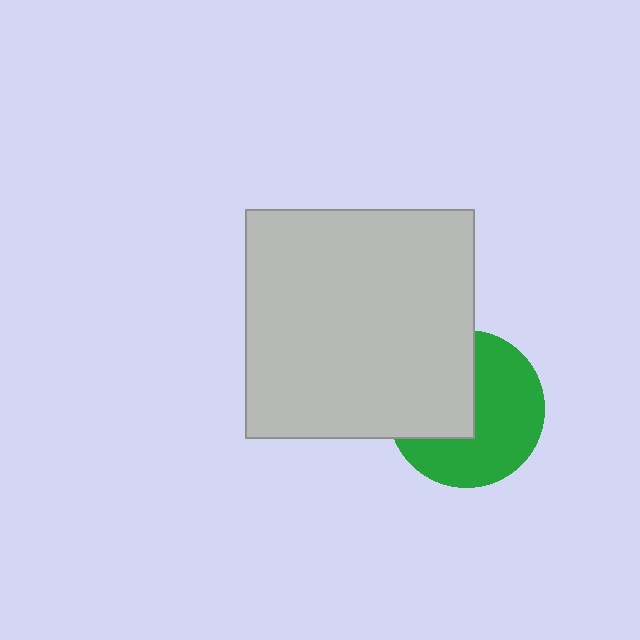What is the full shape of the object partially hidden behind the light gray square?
The partially hidden object is a green circle.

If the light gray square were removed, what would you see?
You would see the complete green circle.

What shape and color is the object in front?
The object in front is a light gray square.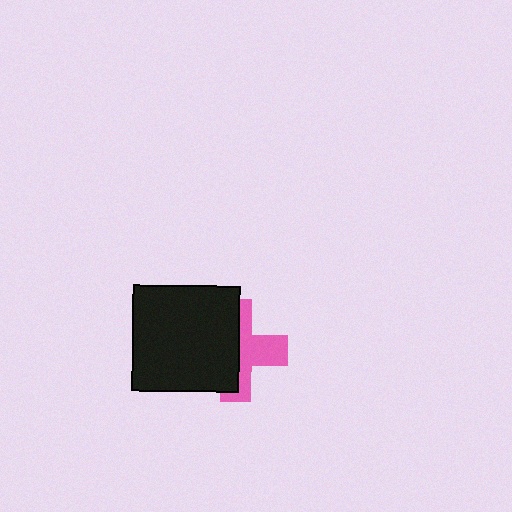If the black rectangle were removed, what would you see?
You would see the complete pink cross.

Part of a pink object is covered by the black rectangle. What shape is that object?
It is a cross.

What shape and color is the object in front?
The object in front is a black rectangle.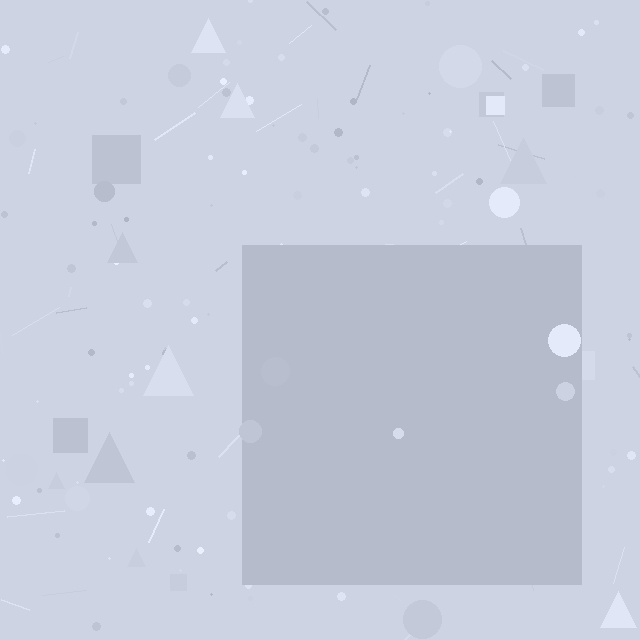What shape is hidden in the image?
A square is hidden in the image.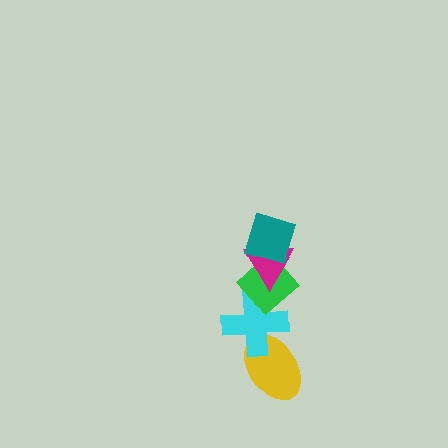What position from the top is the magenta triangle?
The magenta triangle is 2nd from the top.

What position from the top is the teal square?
The teal square is 1st from the top.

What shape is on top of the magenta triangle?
The teal square is on top of the magenta triangle.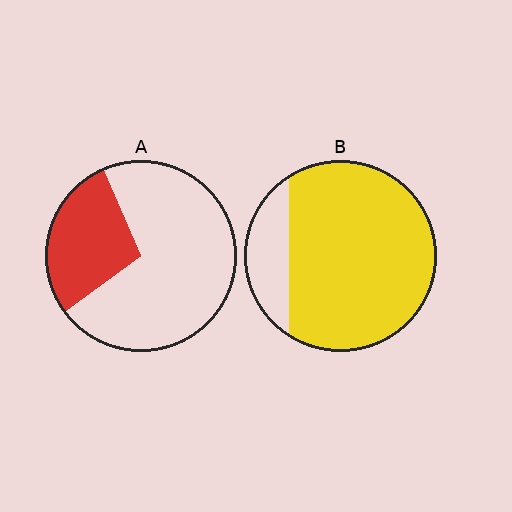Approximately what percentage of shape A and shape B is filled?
A is approximately 30% and B is approximately 80%.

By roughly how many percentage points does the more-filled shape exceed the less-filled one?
By roughly 55 percentage points (B over A).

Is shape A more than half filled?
No.